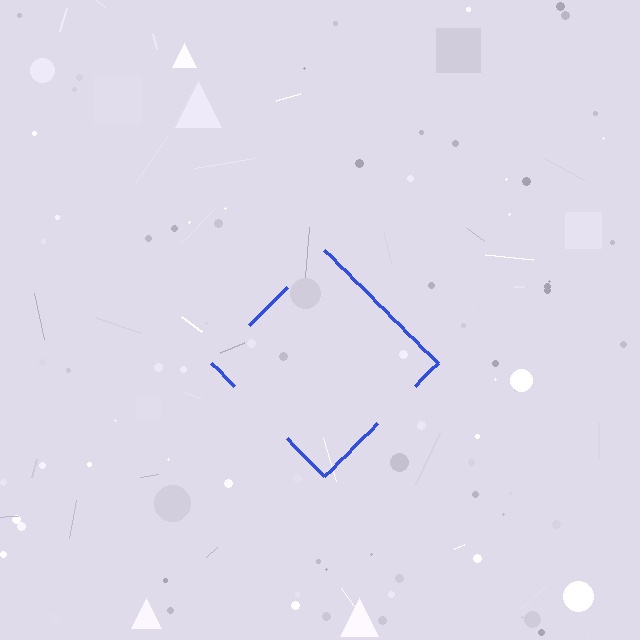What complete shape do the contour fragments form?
The contour fragments form a diamond.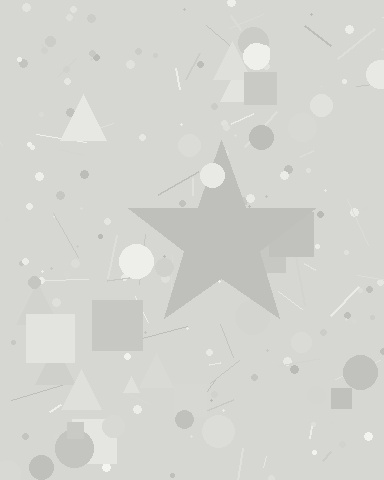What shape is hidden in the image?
A star is hidden in the image.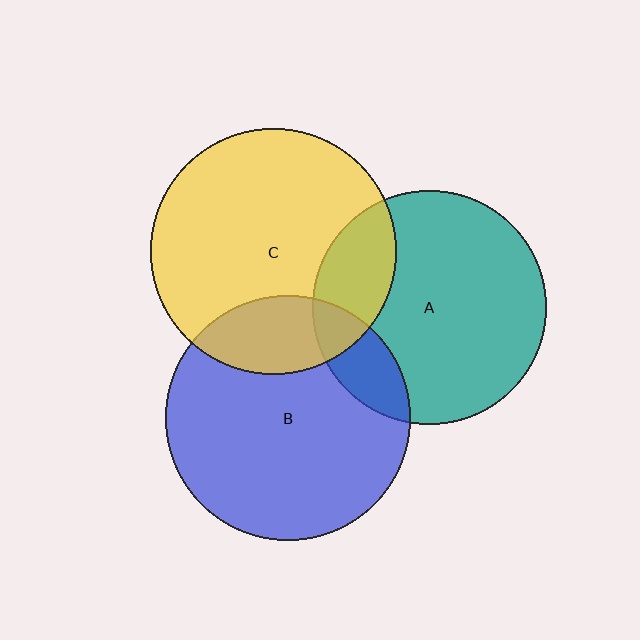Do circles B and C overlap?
Yes.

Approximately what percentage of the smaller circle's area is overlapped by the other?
Approximately 20%.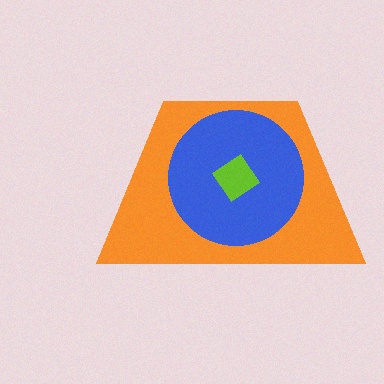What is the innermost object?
The lime diamond.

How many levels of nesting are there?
3.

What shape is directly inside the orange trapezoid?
The blue circle.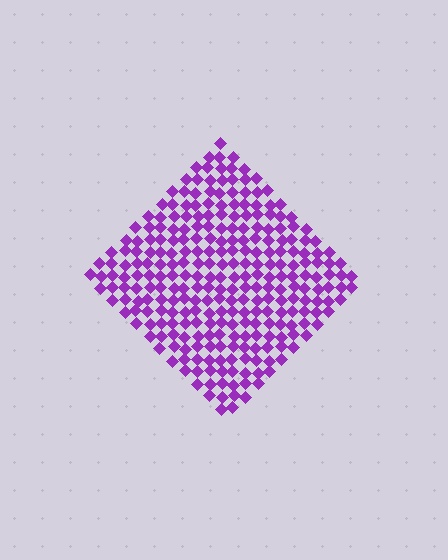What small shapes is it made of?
It is made of small diamonds.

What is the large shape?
The large shape is a diamond.